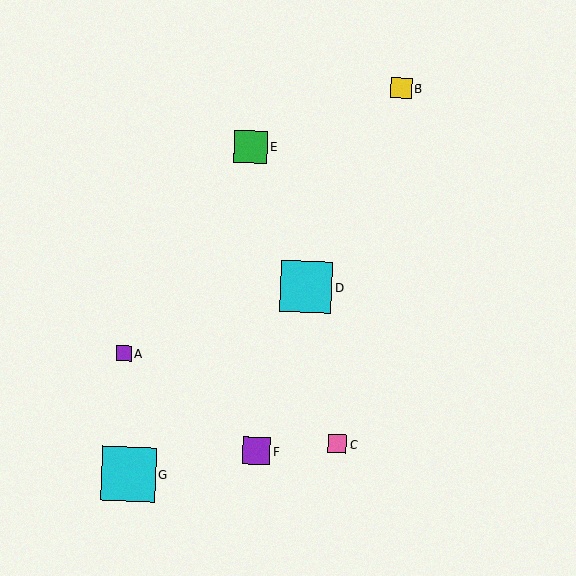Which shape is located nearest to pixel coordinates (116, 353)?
The purple square (labeled A) at (124, 354) is nearest to that location.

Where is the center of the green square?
The center of the green square is at (251, 147).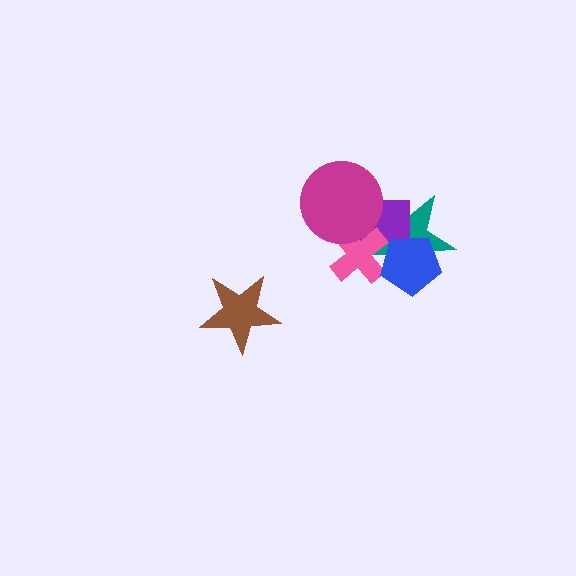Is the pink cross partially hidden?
Yes, it is partially covered by another shape.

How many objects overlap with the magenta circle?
3 objects overlap with the magenta circle.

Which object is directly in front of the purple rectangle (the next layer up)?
The pink cross is directly in front of the purple rectangle.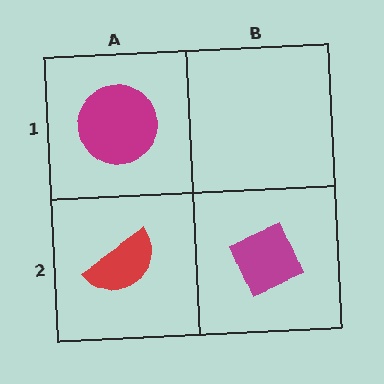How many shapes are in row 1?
1 shape.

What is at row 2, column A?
A red semicircle.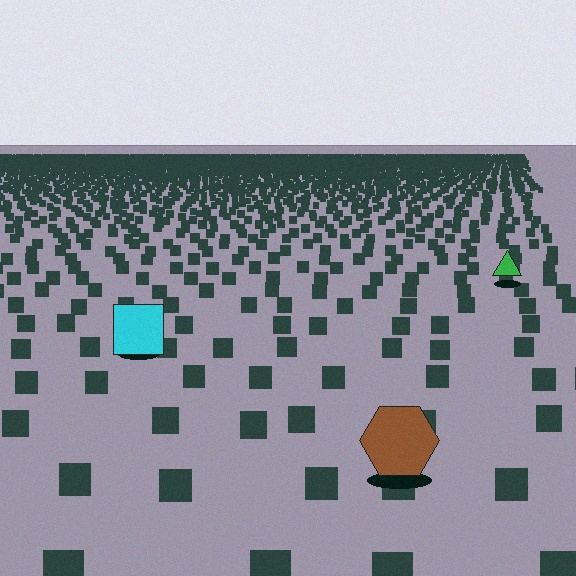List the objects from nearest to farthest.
From nearest to farthest: the brown hexagon, the cyan square, the green triangle.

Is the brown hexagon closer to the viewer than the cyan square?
Yes. The brown hexagon is closer — you can tell from the texture gradient: the ground texture is coarser near it.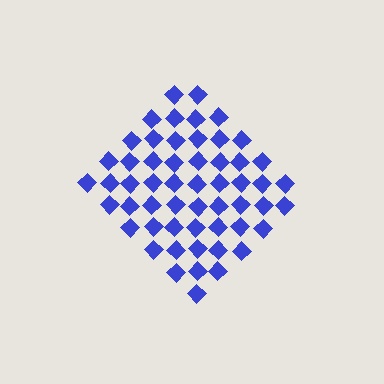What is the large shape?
The large shape is a diamond.